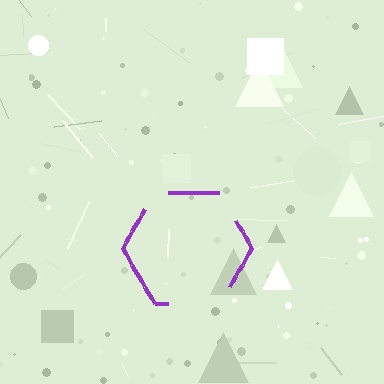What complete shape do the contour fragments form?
The contour fragments form a hexagon.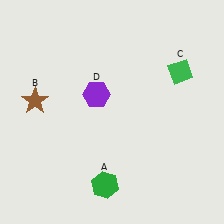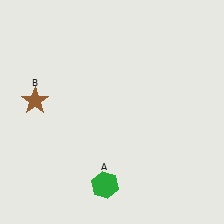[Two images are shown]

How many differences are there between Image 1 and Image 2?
There are 2 differences between the two images.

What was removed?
The purple hexagon (D), the green diamond (C) were removed in Image 2.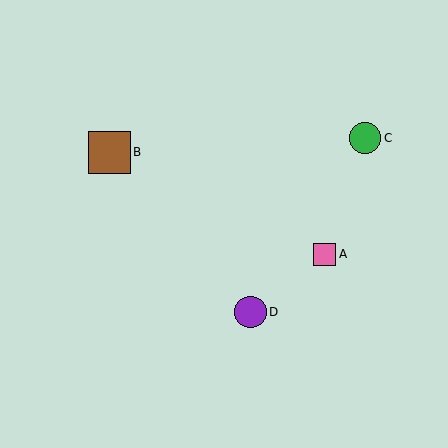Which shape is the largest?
The brown square (labeled B) is the largest.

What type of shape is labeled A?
Shape A is a pink square.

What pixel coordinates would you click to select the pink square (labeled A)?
Click at (325, 254) to select the pink square A.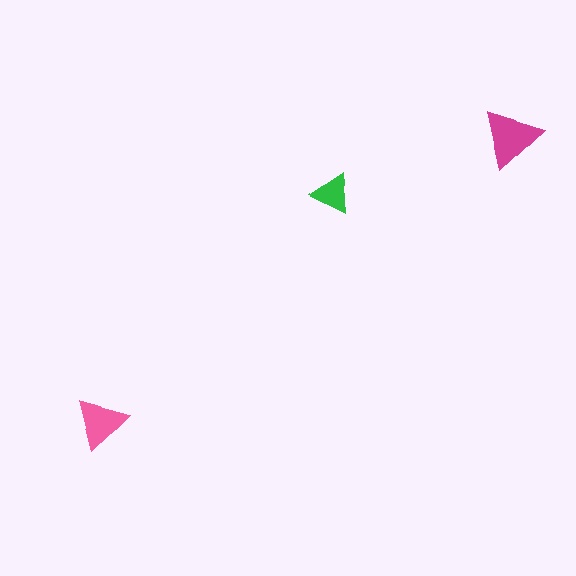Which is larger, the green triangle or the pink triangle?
The pink one.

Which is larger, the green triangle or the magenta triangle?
The magenta one.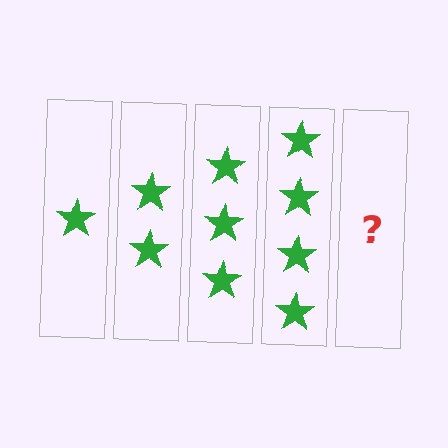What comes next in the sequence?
The next element should be 5 stars.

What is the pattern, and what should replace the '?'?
The pattern is that each step adds one more star. The '?' should be 5 stars.